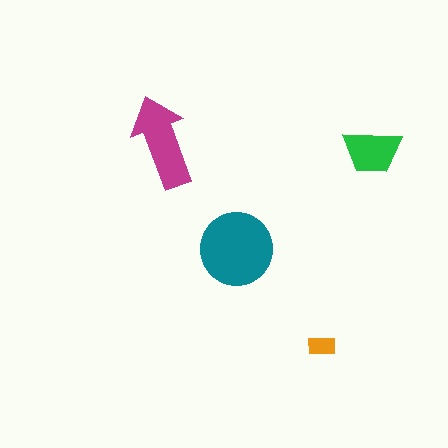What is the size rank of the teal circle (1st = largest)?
1st.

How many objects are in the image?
There are 4 objects in the image.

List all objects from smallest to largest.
The orange rectangle, the green trapezoid, the magenta arrow, the teal circle.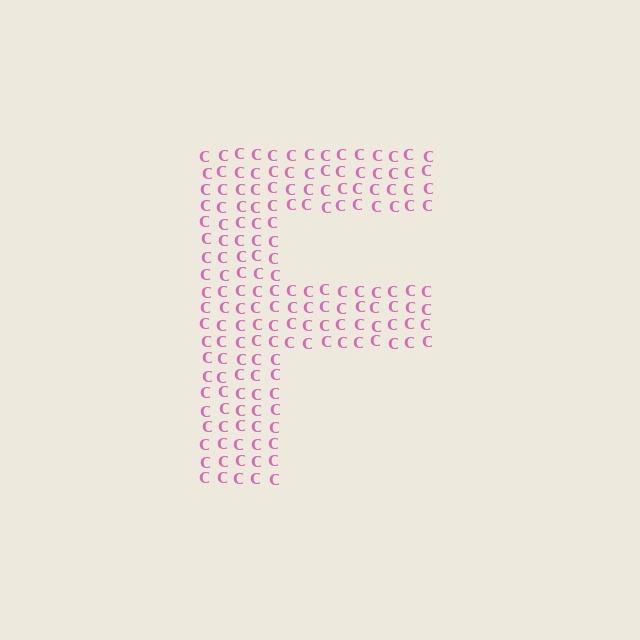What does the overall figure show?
The overall figure shows the letter F.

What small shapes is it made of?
It is made of small letter C's.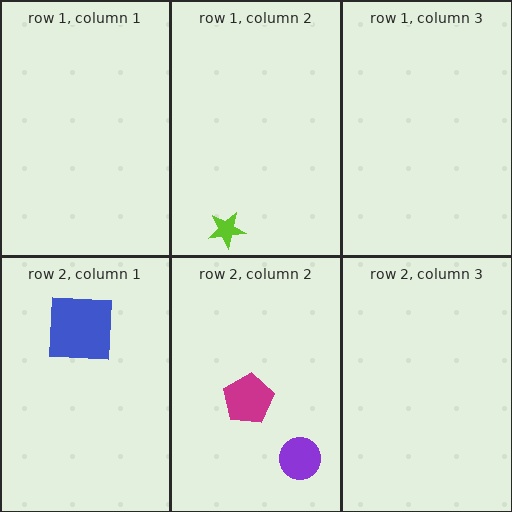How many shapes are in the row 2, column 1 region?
1.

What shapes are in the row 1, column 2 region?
The lime star.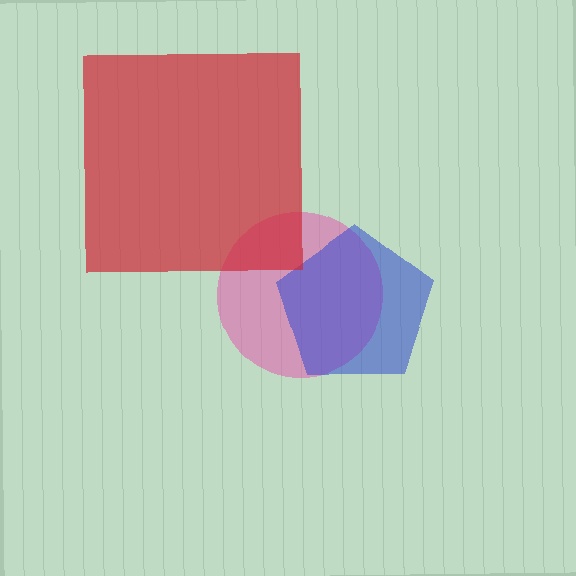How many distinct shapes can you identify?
There are 3 distinct shapes: a pink circle, a blue pentagon, a red square.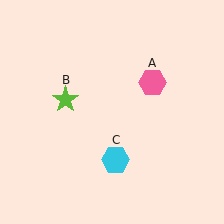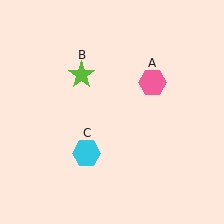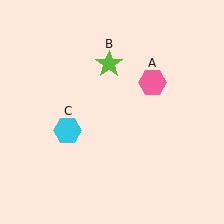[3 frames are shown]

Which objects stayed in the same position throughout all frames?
Pink hexagon (object A) remained stationary.